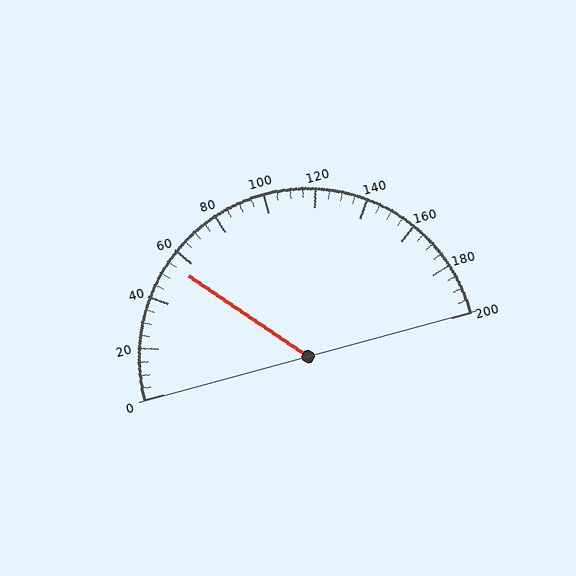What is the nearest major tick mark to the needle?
The nearest major tick mark is 60.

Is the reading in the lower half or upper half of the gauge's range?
The reading is in the lower half of the range (0 to 200).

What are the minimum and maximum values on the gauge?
The gauge ranges from 0 to 200.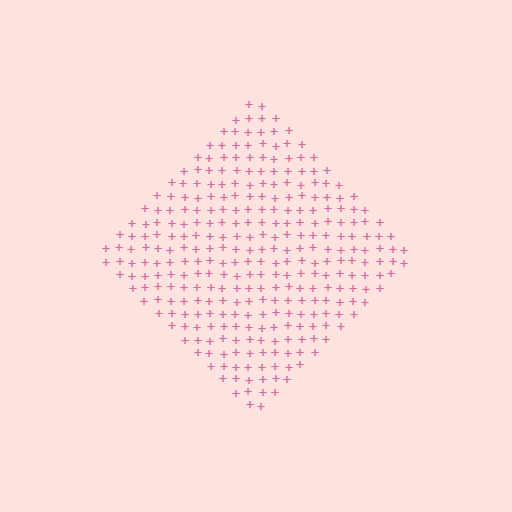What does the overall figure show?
The overall figure shows a diamond.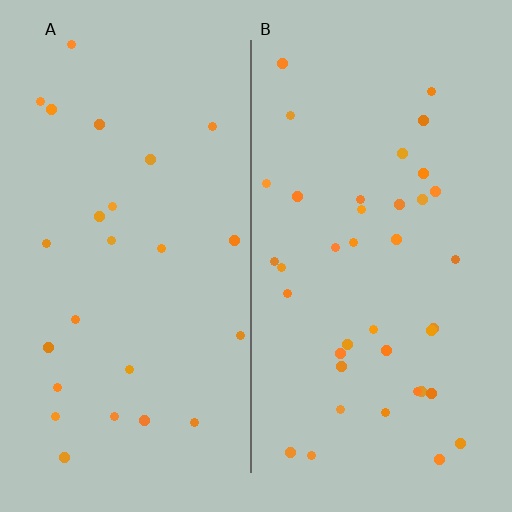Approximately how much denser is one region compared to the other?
Approximately 1.5× — region B over region A.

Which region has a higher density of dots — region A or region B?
B (the right).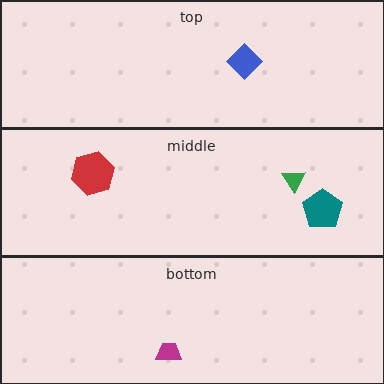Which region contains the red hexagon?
The middle region.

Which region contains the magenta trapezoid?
The bottom region.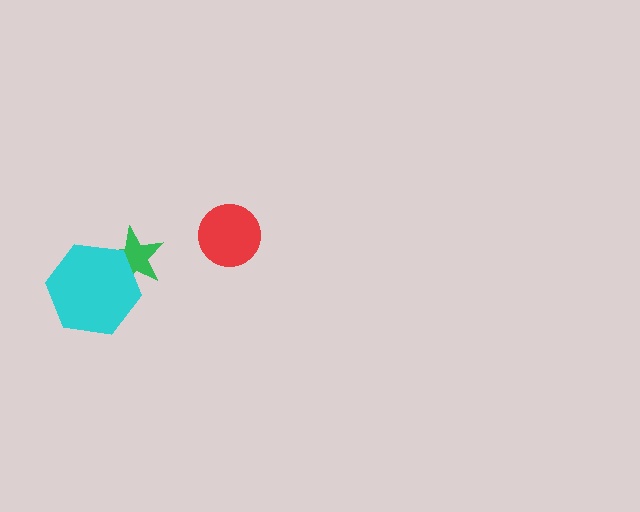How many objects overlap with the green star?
1 object overlaps with the green star.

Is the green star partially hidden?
Yes, it is partially covered by another shape.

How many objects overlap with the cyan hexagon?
1 object overlaps with the cyan hexagon.